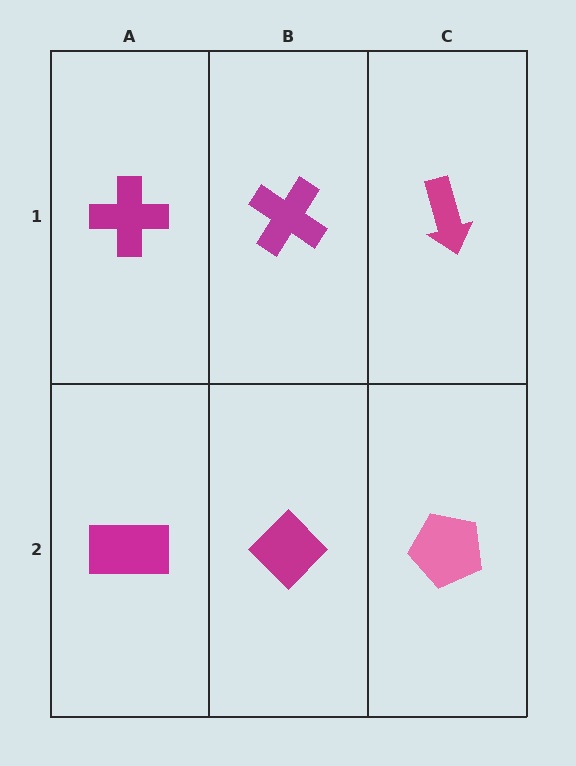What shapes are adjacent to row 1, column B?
A magenta diamond (row 2, column B), a magenta cross (row 1, column A), a magenta arrow (row 1, column C).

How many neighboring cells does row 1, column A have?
2.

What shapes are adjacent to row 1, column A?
A magenta rectangle (row 2, column A), a magenta cross (row 1, column B).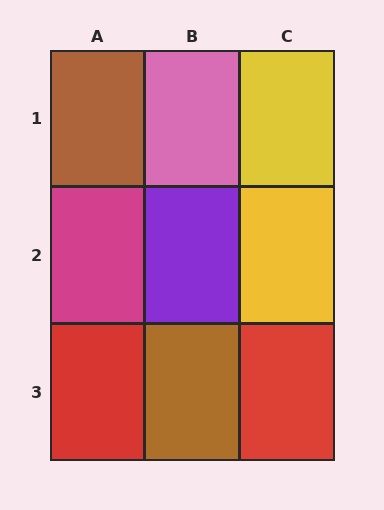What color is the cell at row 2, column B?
Purple.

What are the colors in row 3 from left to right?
Red, brown, red.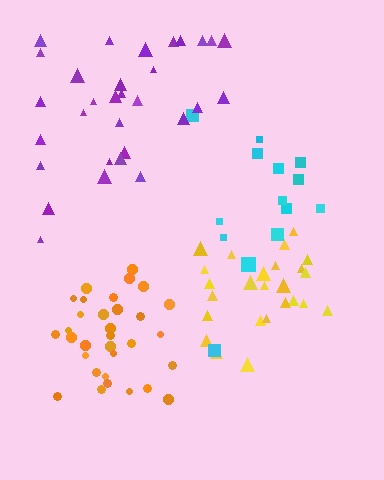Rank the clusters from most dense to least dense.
orange, yellow, purple, cyan.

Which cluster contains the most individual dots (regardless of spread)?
Orange (32).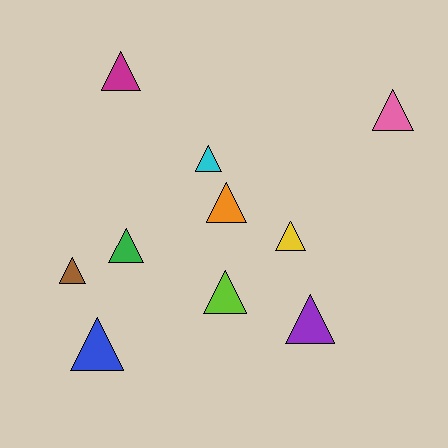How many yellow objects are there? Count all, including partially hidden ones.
There is 1 yellow object.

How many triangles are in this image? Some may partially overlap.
There are 10 triangles.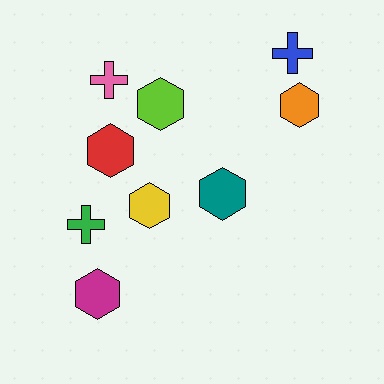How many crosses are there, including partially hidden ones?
There are 3 crosses.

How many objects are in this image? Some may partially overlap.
There are 9 objects.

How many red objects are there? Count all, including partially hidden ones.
There is 1 red object.